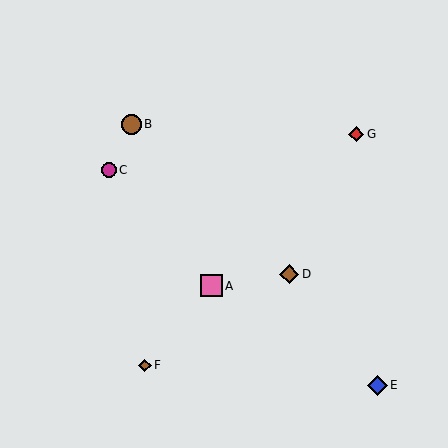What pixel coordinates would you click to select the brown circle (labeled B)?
Click at (131, 124) to select the brown circle B.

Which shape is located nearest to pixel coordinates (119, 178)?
The magenta circle (labeled C) at (109, 170) is nearest to that location.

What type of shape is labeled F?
Shape F is a brown diamond.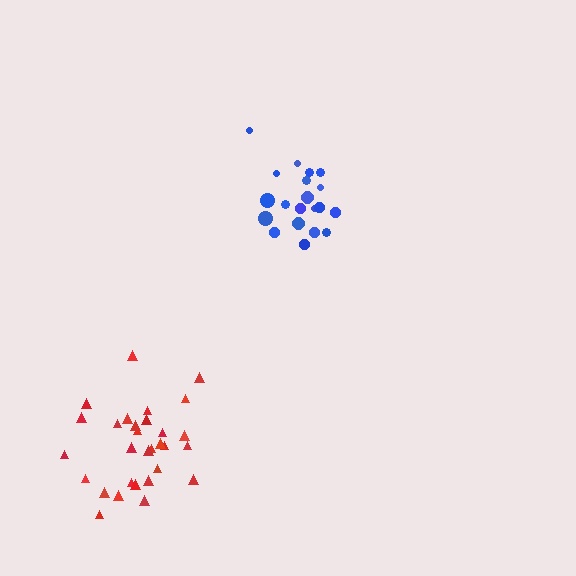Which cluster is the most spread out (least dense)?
Blue.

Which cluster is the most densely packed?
Red.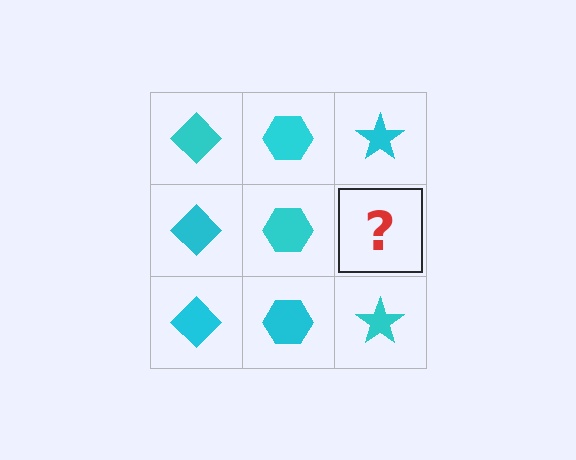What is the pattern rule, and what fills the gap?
The rule is that each column has a consistent shape. The gap should be filled with a cyan star.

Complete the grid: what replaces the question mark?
The question mark should be replaced with a cyan star.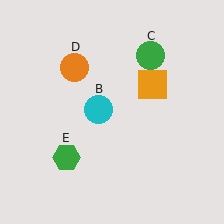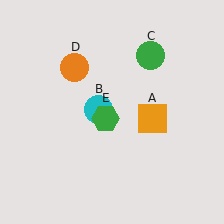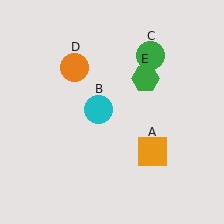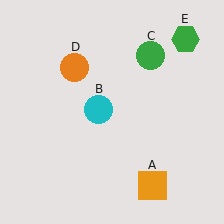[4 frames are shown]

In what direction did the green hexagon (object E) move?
The green hexagon (object E) moved up and to the right.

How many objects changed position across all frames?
2 objects changed position: orange square (object A), green hexagon (object E).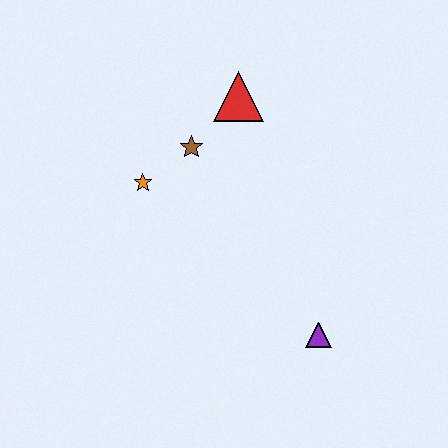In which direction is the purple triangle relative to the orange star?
The purple triangle is to the right of the orange star.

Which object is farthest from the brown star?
The purple triangle is farthest from the brown star.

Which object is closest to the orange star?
The brown star is closest to the orange star.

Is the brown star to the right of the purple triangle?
No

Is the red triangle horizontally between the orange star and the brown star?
No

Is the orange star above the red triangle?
No